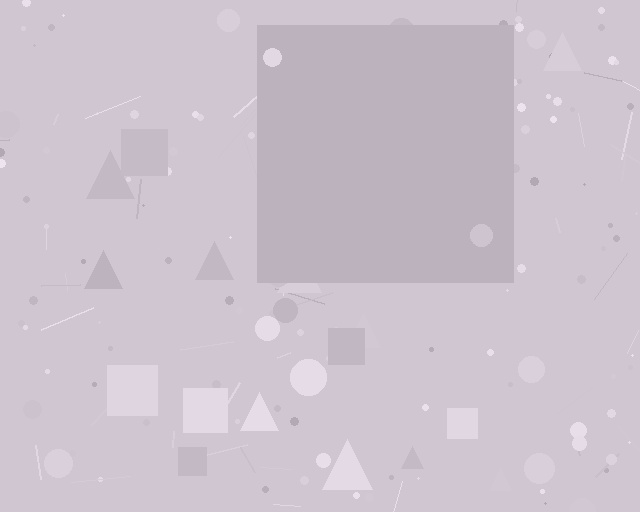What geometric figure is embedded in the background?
A square is embedded in the background.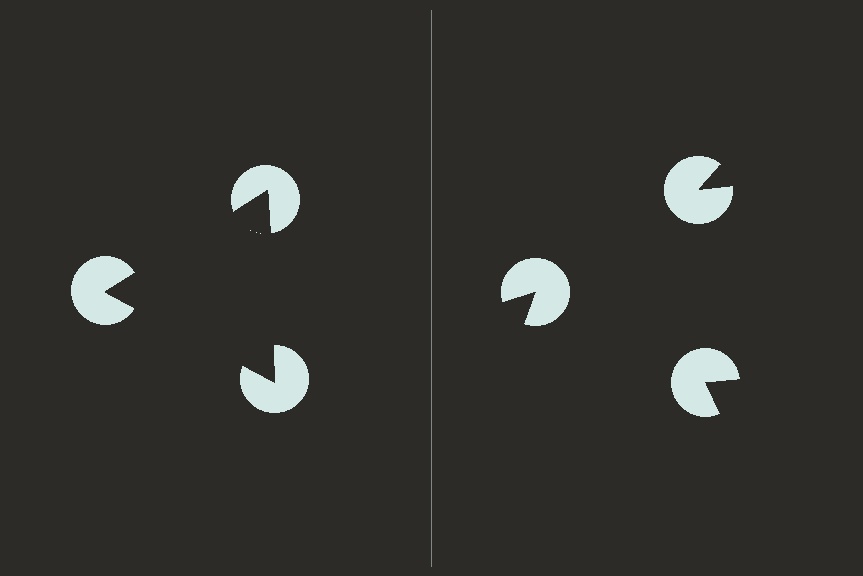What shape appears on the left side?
An illusory triangle.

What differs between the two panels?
The pac-man discs are positioned identically on both sides; only the wedge orientations differ. On the left they align to a triangle; on the right they are misaligned.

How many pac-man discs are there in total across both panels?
6 — 3 on each side.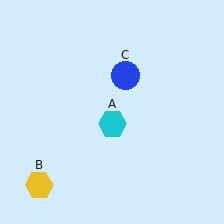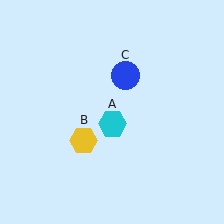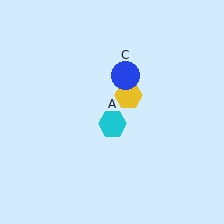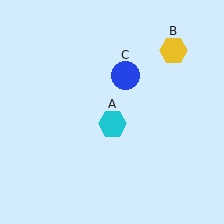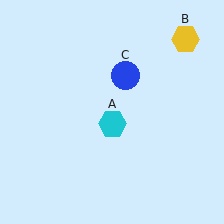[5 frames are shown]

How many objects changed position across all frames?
1 object changed position: yellow hexagon (object B).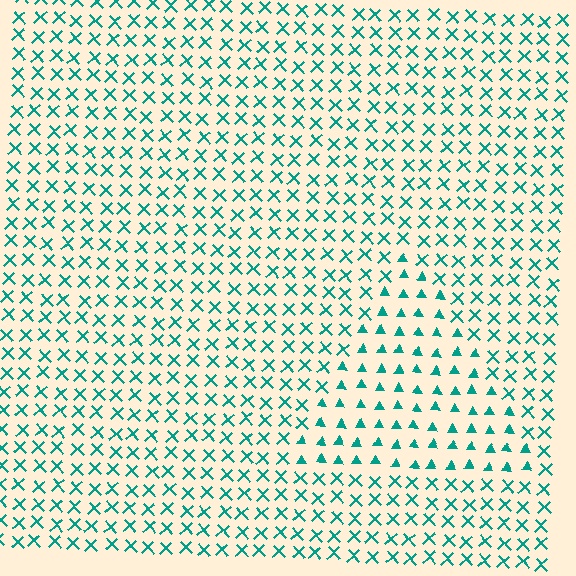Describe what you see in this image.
The image is filled with small teal elements arranged in a uniform grid. A triangle-shaped region contains triangles, while the surrounding area contains X marks. The boundary is defined purely by the change in element shape.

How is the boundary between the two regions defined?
The boundary is defined by a change in element shape: triangles inside vs. X marks outside. All elements share the same color and spacing.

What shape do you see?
I see a triangle.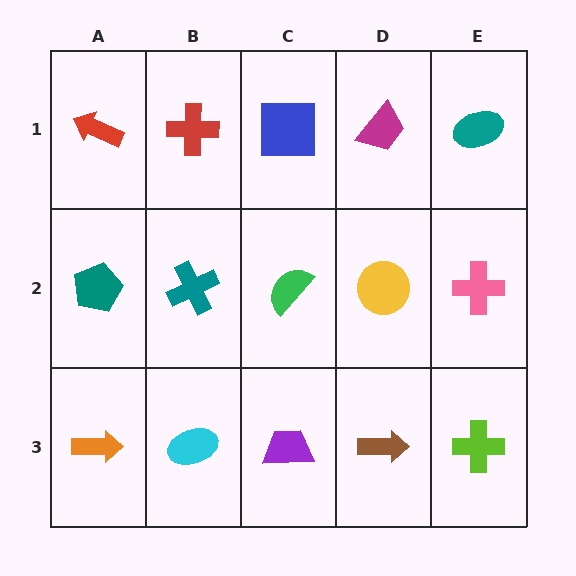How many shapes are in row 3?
5 shapes.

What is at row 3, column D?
A brown arrow.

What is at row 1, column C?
A blue square.